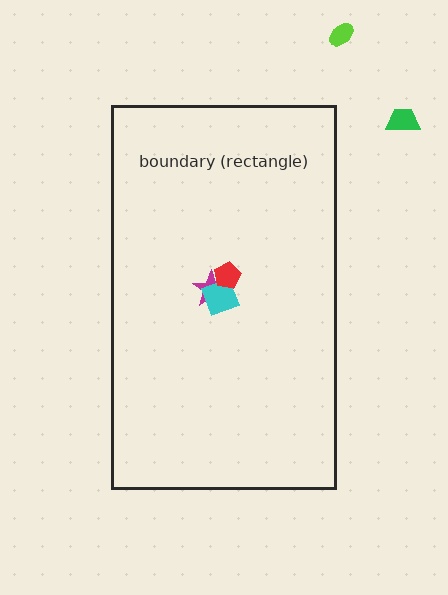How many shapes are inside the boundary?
3 inside, 2 outside.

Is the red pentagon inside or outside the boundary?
Inside.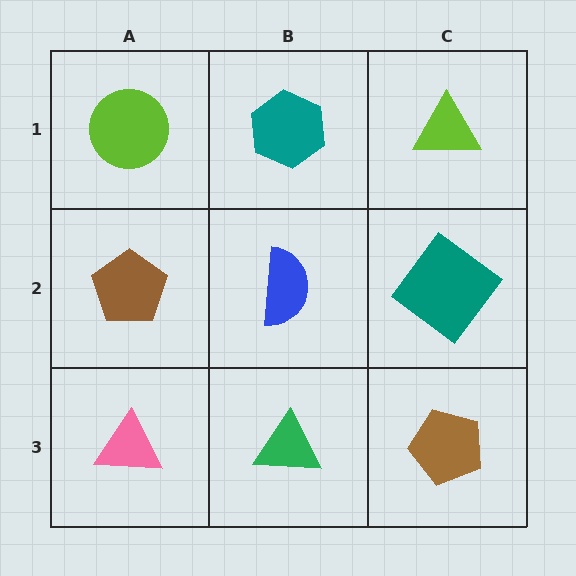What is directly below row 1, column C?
A teal diamond.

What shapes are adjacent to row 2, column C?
A lime triangle (row 1, column C), a brown pentagon (row 3, column C), a blue semicircle (row 2, column B).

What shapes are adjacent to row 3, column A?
A brown pentagon (row 2, column A), a green triangle (row 3, column B).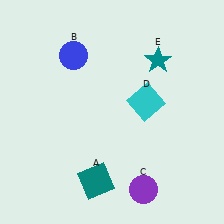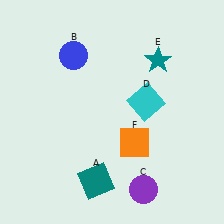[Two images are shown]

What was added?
An orange square (F) was added in Image 2.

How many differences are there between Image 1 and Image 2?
There is 1 difference between the two images.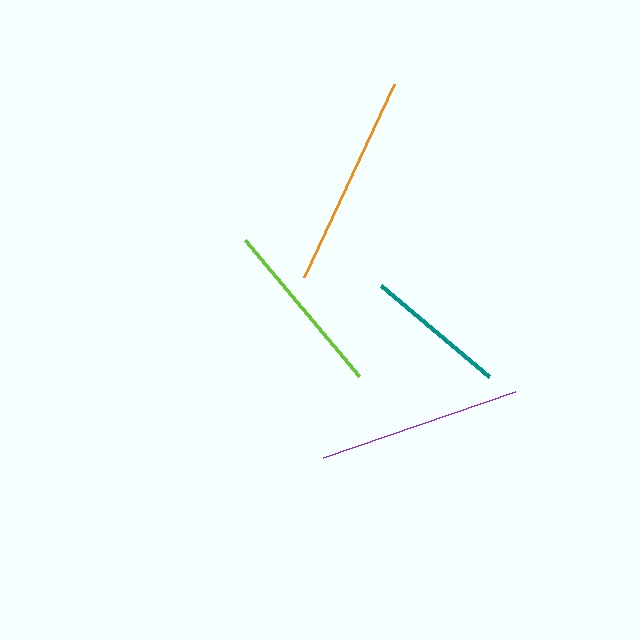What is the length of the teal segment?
The teal segment is approximately 141 pixels long.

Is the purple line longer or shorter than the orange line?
The orange line is longer than the purple line.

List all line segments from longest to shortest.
From longest to shortest: orange, purple, lime, teal.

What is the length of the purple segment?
The purple segment is approximately 203 pixels long.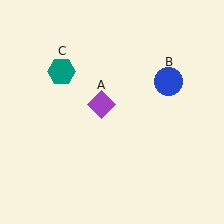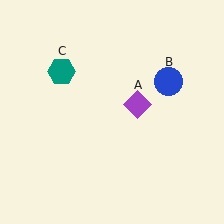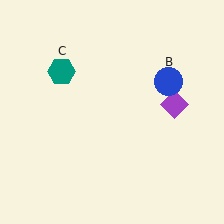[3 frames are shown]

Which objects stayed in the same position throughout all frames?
Blue circle (object B) and teal hexagon (object C) remained stationary.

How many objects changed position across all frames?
1 object changed position: purple diamond (object A).